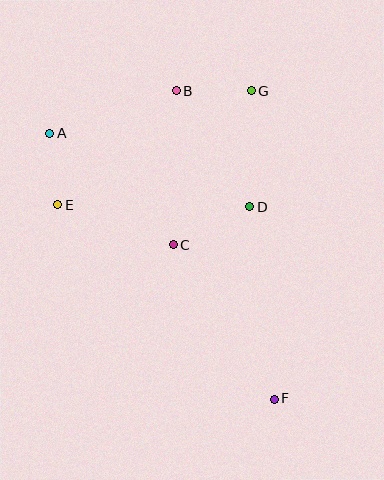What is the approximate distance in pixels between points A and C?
The distance between A and C is approximately 166 pixels.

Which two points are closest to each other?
Points A and E are closest to each other.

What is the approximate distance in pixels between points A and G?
The distance between A and G is approximately 205 pixels.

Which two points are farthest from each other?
Points A and F are farthest from each other.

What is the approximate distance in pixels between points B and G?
The distance between B and G is approximately 75 pixels.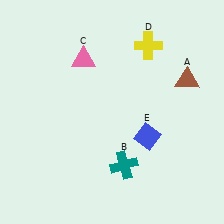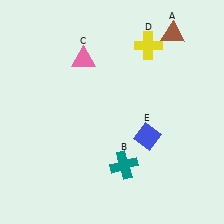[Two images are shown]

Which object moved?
The brown triangle (A) moved up.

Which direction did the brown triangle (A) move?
The brown triangle (A) moved up.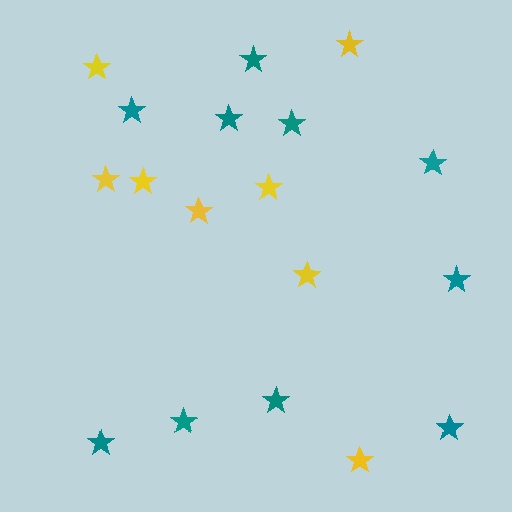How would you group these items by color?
There are 2 groups: one group of yellow stars (8) and one group of teal stars (10).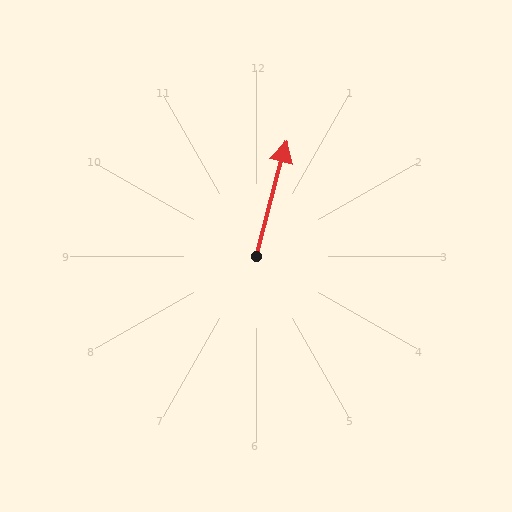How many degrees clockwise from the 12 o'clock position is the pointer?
Approximately 15 degrees.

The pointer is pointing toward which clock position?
Roughly 12 o'clock.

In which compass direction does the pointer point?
North.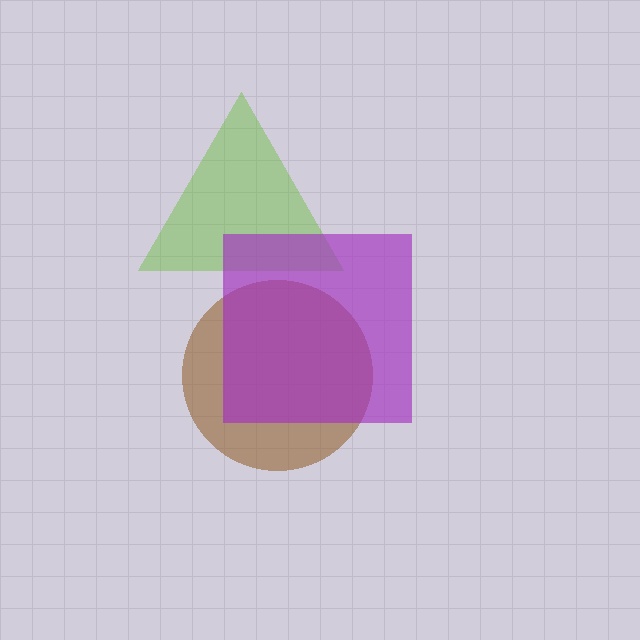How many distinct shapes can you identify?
There are 3 distinct shapes: a brown circle, a lime triangle, a purple square.